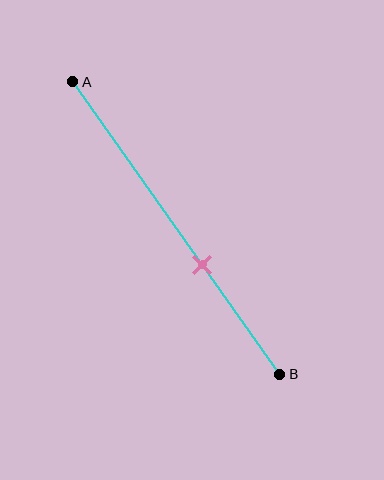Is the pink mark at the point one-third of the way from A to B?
No, the mark is at about 65% from A, not at the 33% one-third point.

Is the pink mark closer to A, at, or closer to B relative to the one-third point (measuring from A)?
The pink mark is closer to point B than the one-third point of segment AB.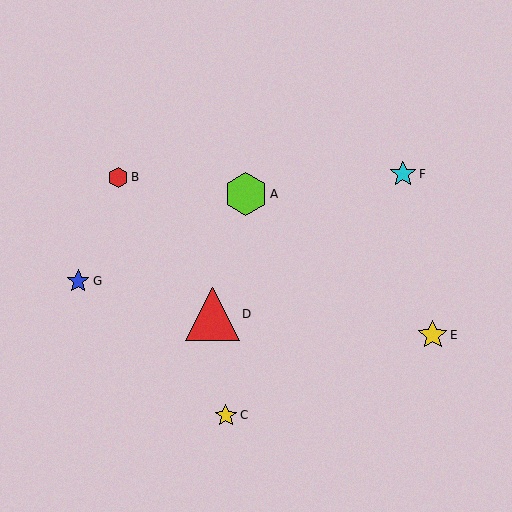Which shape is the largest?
The red triangle (labeled D) is the largest.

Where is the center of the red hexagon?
The center of the red hexagon is at (118, 177).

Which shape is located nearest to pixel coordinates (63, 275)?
The blue star (labeled G) at (78, 281) is nearest to that location.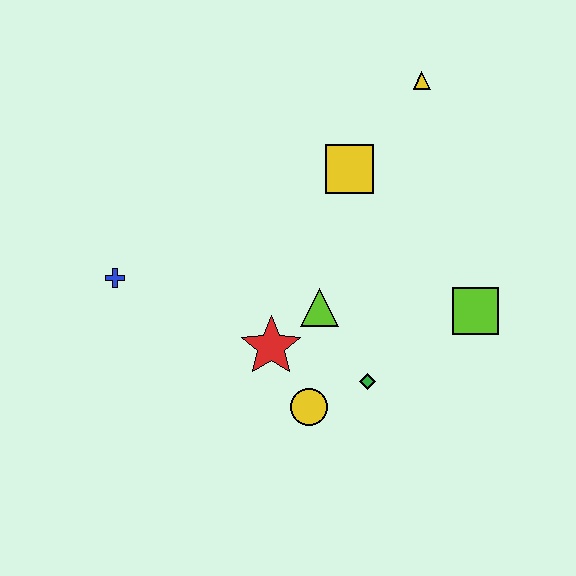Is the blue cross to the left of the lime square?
Yes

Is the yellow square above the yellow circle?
Yes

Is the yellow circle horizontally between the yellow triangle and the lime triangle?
No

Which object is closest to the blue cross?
The red star is closest to the blue cross.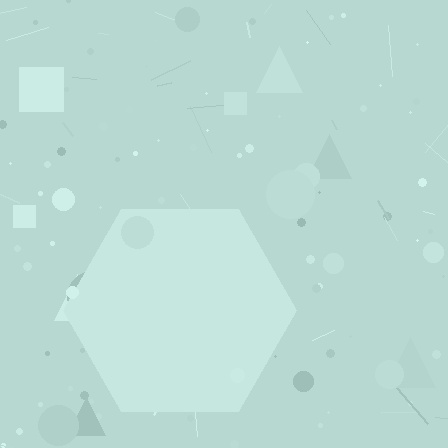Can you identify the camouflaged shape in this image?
The camouflaged shape is a hexagon.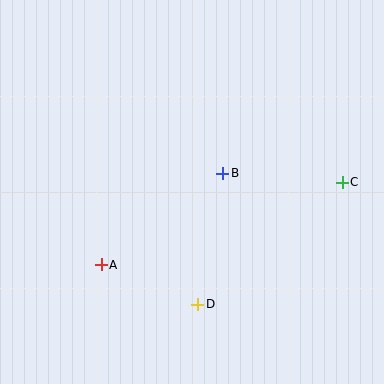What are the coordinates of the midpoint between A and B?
The midpoint between A and B is at (162, 219).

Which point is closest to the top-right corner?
Point C is closest to the top-right corner.